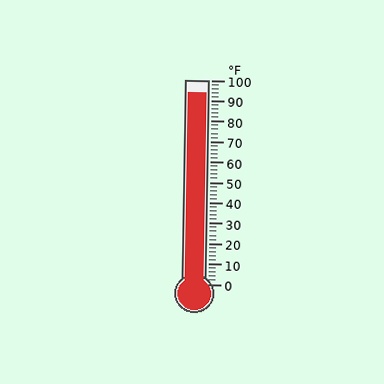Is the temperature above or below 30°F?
The temperature is above 30°F.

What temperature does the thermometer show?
The thermometer shows approximately 94°F.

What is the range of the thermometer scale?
The thermometer scale ranges from 0°F to 100°F.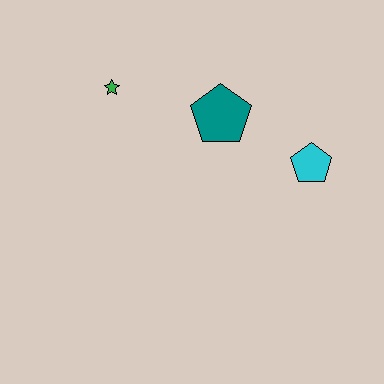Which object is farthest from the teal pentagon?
The green star is farthest from the teal pentagon.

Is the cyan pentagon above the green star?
No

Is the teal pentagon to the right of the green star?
Yes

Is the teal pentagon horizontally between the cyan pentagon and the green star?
Yes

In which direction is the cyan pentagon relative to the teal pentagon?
The cyan pentagon is to the right of the teal pentagon.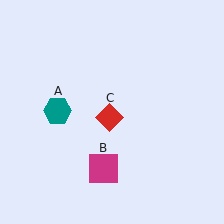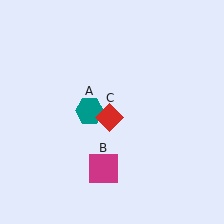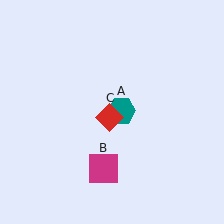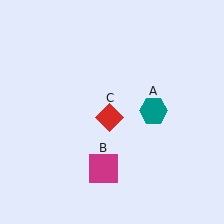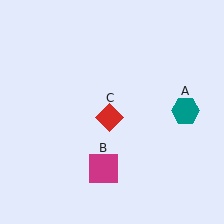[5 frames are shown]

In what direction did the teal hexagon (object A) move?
The teal hexagon (object A) moved right.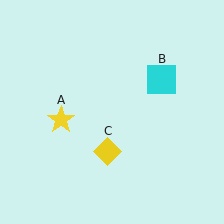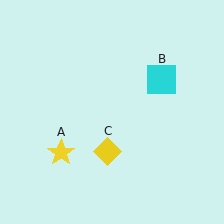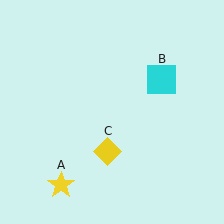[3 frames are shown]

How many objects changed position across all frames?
1 object changed position: yellow star (object A).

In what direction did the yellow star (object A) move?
The yellow star (object A) moved down.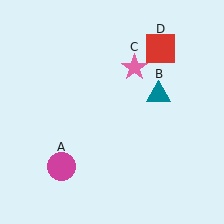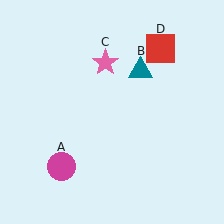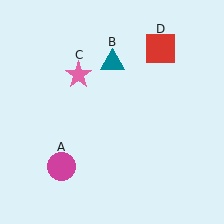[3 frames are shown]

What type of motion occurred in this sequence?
The teal triangle (object B), pink star (object C) rotated counterclockwise around the center of the scene.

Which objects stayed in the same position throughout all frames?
Magenta circle (object A) and red square (object D) remained stationary.